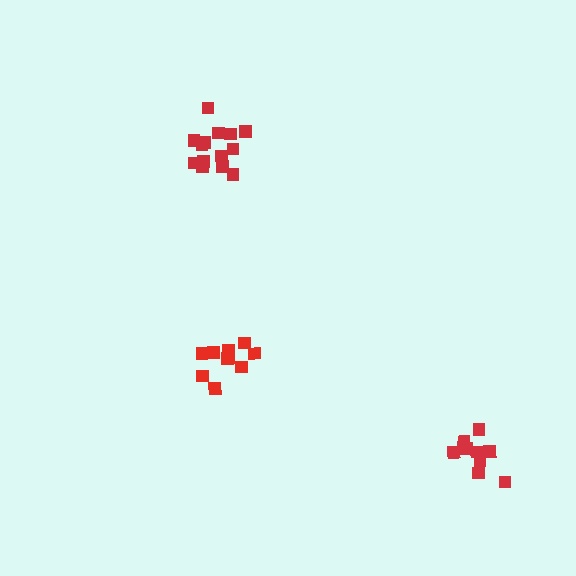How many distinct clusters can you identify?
There are 3 distinct clusters.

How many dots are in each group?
Group 1: 10 dots, Group 2: 14 dots, Group 3: 10 dots (34 total).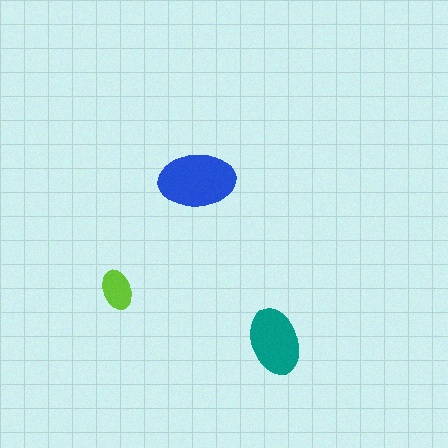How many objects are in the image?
There are 3 objects in the image.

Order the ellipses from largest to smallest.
the blue one, the teal one, the lime one.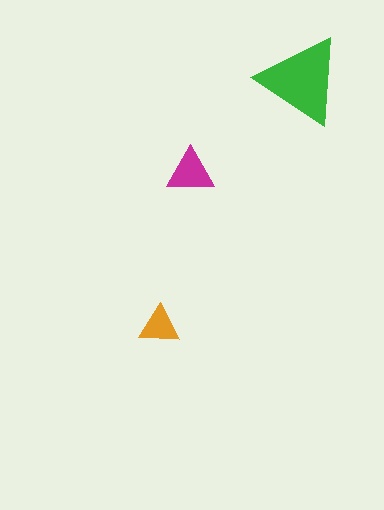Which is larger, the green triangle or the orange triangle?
The green one.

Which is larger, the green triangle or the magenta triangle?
The green one.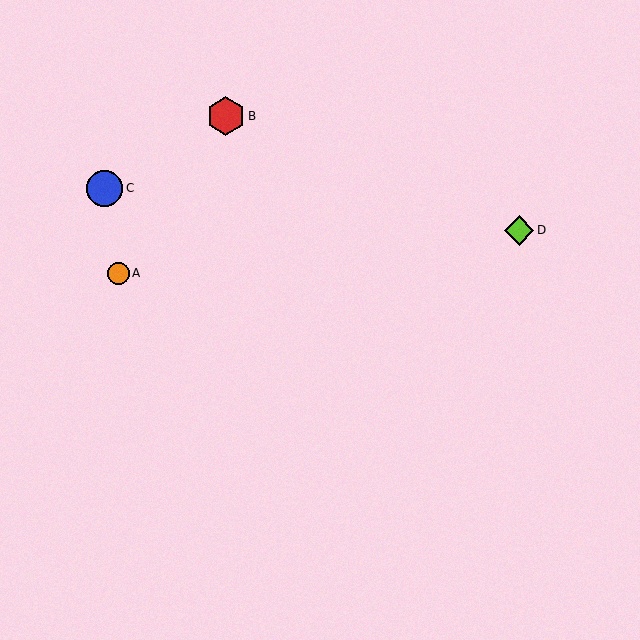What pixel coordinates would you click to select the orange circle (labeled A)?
Click at (118, 273) to select the orange circle A.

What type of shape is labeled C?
Shape C is a blue circle.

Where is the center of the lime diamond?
The center of the lime diamond is at (519, 230).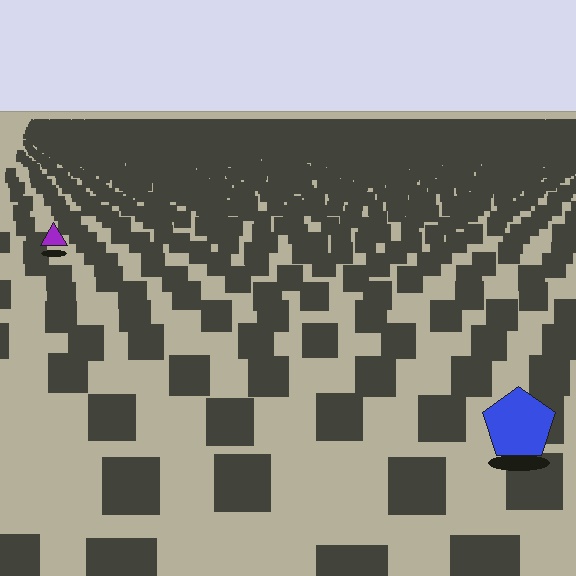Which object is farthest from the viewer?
The purple triangle is farthest from the viewer. It appears smaller and the ground texture around it is denser.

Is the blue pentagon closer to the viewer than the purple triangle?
Yes. The blue pentagon is closer — you can tell from the texture gradient: the ground texture is coarser near it.